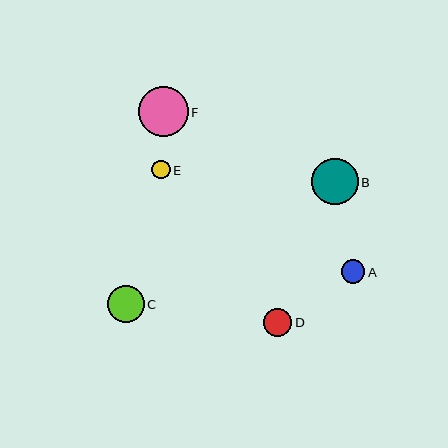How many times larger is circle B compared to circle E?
Circle B is approximately 2.5 times the size of circle E.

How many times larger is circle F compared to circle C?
Circle F is approximately 1.4 times the size of circle C.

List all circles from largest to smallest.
From largest to smallest: F, B, C, D, A, E.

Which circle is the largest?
Circle F is the largest with a size of approximately 50 pixels.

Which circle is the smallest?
Circle E is the smallest with a size of approximately 18 pixels.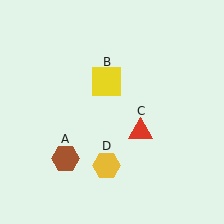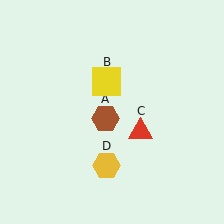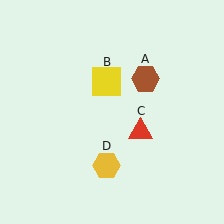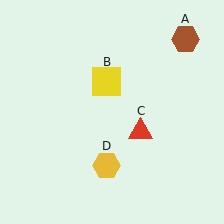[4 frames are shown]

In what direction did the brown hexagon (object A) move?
The brown hexagon (object A) moved up and to the right.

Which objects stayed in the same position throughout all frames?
Yellow square (object B) and red triangle (object C) and yellow hexagon (object D) remained stationary.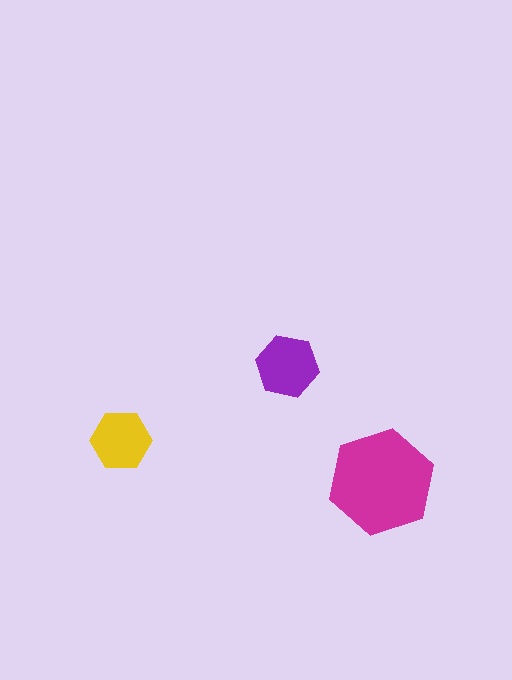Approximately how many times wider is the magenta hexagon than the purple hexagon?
About 1.5 times wider.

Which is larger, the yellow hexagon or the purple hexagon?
The purple one.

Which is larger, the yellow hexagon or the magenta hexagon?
The magenta one.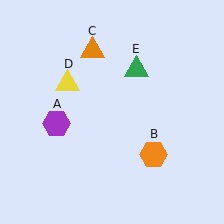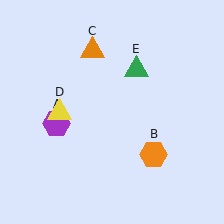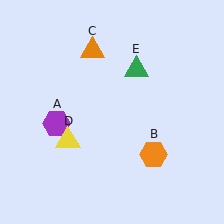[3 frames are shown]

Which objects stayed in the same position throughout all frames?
Purple hexagon (object A) and orange hexagon (object B) and orange triangle (object C) and green triangle (object E) remained stationary.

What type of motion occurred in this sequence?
The yellow triangle (object D) rotated counterclockwise around the center of the scene.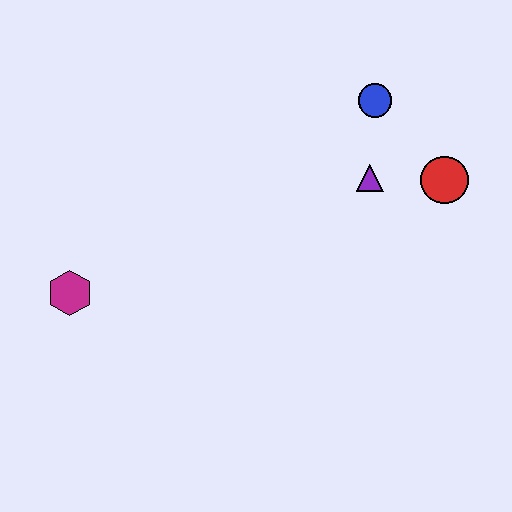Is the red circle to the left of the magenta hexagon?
No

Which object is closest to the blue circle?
The purple triangle is closest to the blue circle.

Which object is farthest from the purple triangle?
The magenta hexagon is farthest from the purple triangle.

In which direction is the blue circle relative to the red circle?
The blue circle is above the red circle.